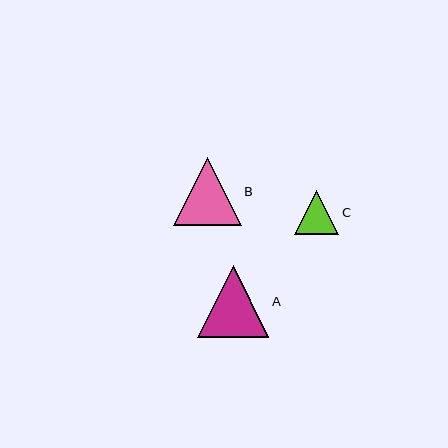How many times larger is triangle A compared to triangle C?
Triangle A is approximately 1.6 times the size of triangle C.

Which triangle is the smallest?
Triangle C is the smallest with a size of approximately 44 pixels.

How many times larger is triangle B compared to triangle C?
Triangle B is approximately 1.5 times the size of triangle C.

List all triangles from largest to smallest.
From largest to smallest: A, B, C.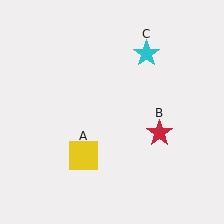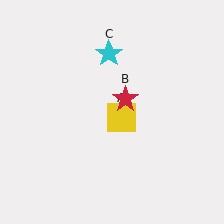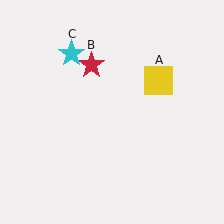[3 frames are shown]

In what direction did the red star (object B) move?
The red star (object B) moved up and to the left.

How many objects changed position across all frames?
3 objects changed position: yellow square (object A), red star (object B), cyan star (object C).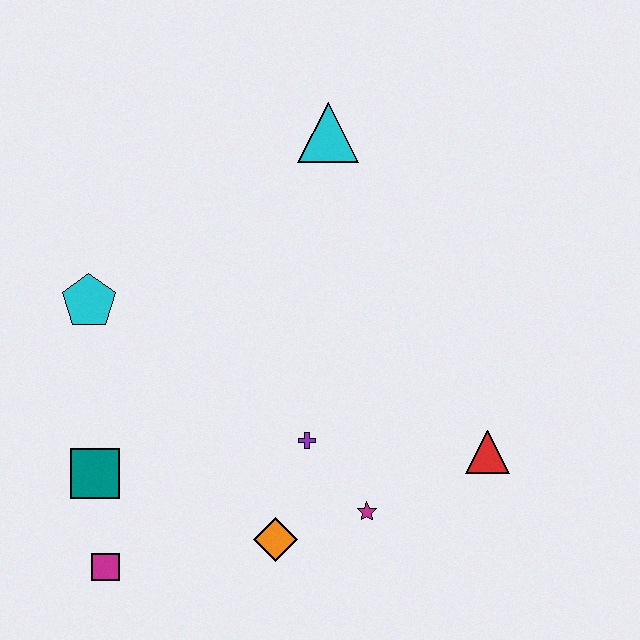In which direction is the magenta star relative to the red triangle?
The magenta star is to the left of the red triangle.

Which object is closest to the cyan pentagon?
The teal square is closest to the cyan pentagon.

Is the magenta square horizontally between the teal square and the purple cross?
Yes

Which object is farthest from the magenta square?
The cyan triangle is farthest from the magenta square.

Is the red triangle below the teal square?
No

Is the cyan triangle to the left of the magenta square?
No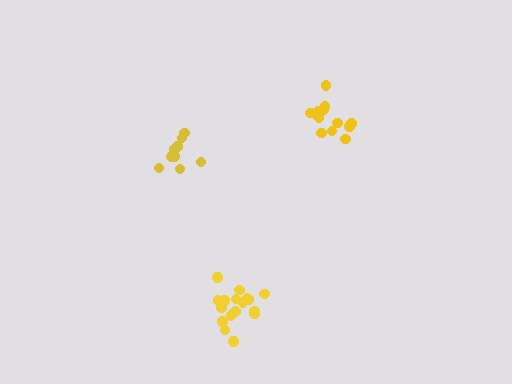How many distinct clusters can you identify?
There are 3 distinct clusters.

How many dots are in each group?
Group 1: 14 dots, Group 2: 17 dots, Group 3: 11 dots (42 total).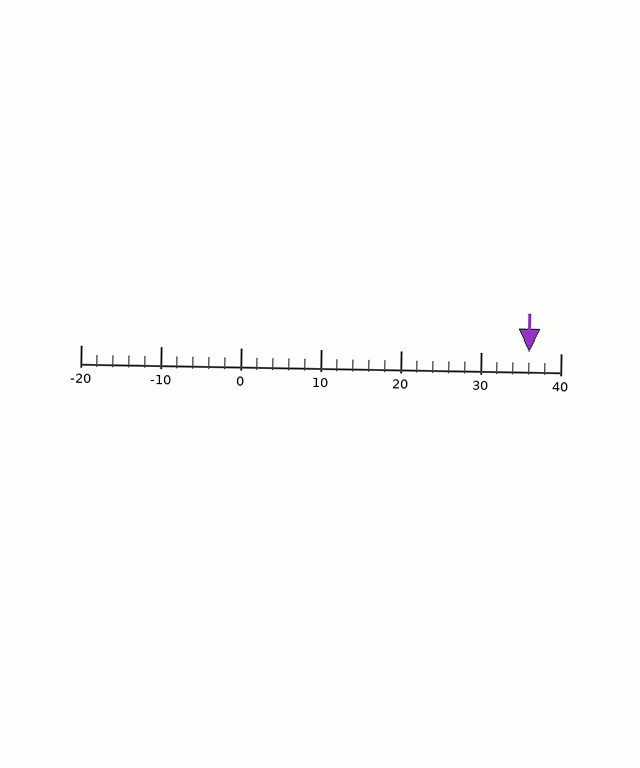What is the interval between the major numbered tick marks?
The major tick marks are spaced 10 units apart.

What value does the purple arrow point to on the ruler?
The purple arrow points to approximately 36.